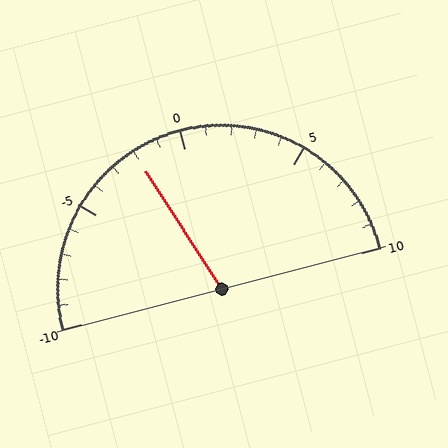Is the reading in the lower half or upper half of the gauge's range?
The reading is in the lower half of the range (-10 to 10).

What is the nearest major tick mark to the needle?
The nearest major tick mark is 0.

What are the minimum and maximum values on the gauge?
The gauge ranges from -10 to 10.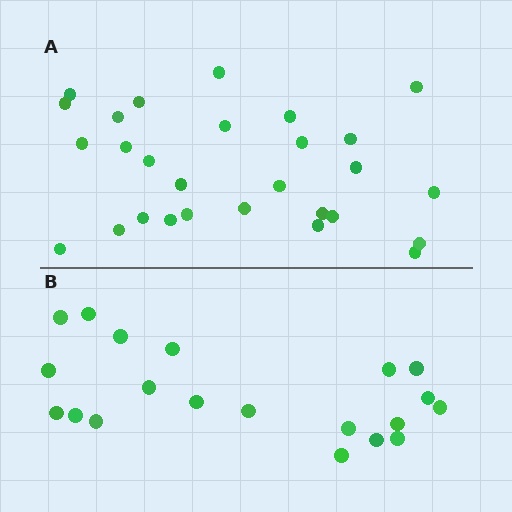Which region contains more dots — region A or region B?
Region A (the top region) has more dots.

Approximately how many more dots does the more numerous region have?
Region A has roughly 8 or so more dots than region B.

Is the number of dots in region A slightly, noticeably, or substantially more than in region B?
Region A has noticeably more, but not dramatically so. The ratio is roughly 1.4 to 1.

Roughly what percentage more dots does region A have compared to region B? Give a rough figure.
About 40% more.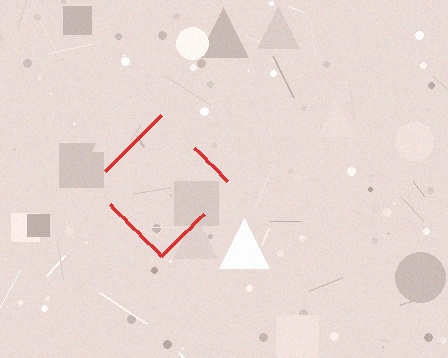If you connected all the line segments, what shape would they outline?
They would outline a diamond.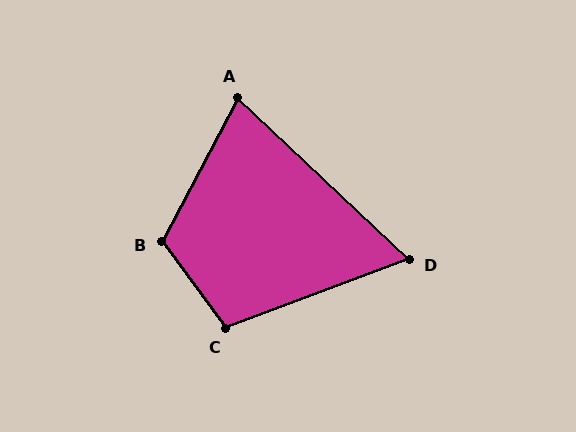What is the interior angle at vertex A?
Approximately 74 degrees (acute).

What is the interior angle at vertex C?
Approximately 106 degrees (obtuse).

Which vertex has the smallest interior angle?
D, at approximately 64 degrees.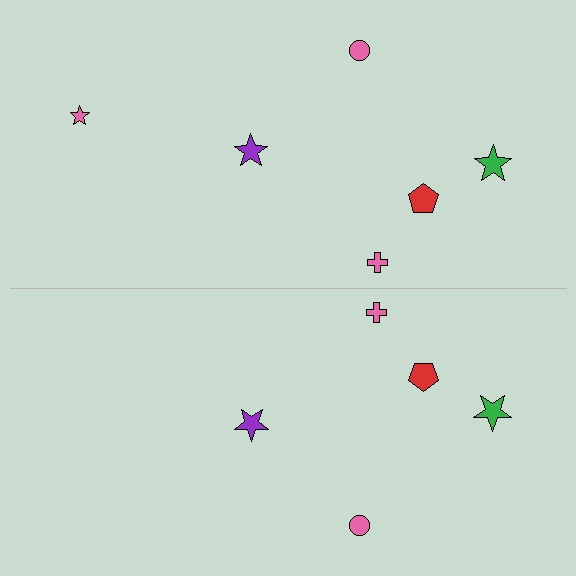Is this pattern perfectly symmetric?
No, the pattern is not perfectly symmetric. A pink star is missing from the bottom side.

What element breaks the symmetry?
A pink star is missing from the bottom side.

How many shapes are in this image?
There are 11 shapes in this image.